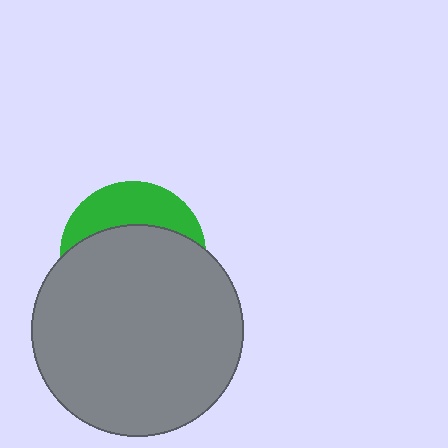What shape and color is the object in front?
The object in front is a gray circle.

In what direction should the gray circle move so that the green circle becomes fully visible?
The gray circle should move down. That is the shortest direction to clear the overlap and leave the green circle fully visible.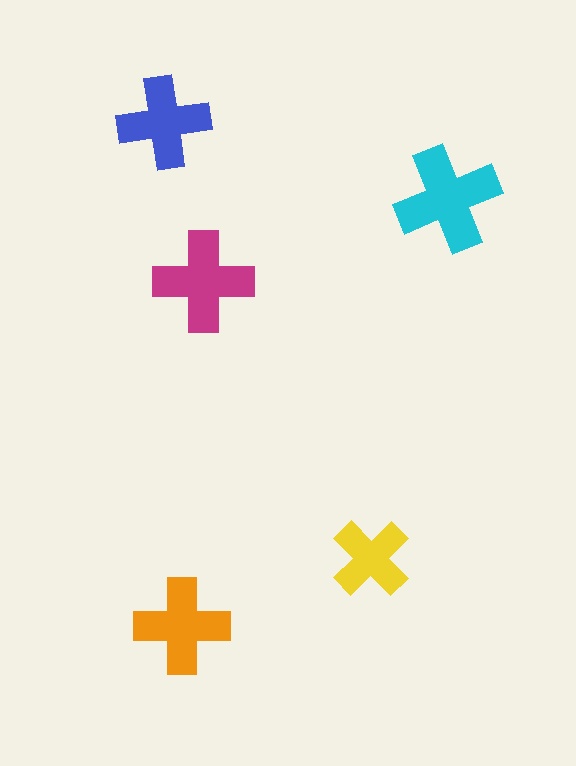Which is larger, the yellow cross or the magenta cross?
The magenta one.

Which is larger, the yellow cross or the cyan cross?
The cyan one.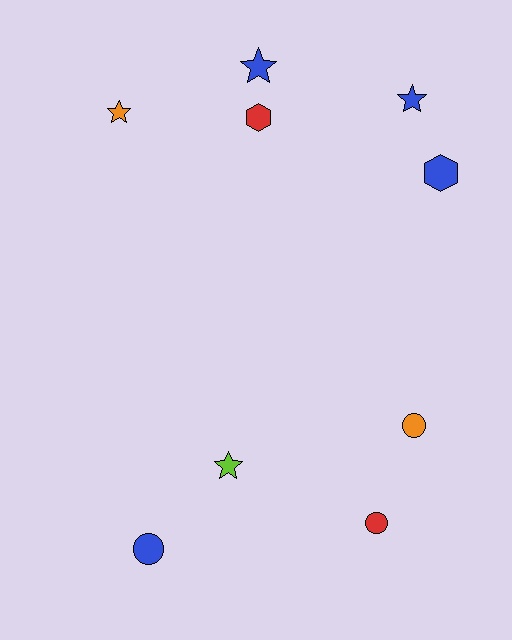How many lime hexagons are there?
There are no lime hexagons.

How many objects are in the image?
There are 9 objects.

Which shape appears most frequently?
Star, with 4 objects.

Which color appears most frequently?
Blue, with 4 objects.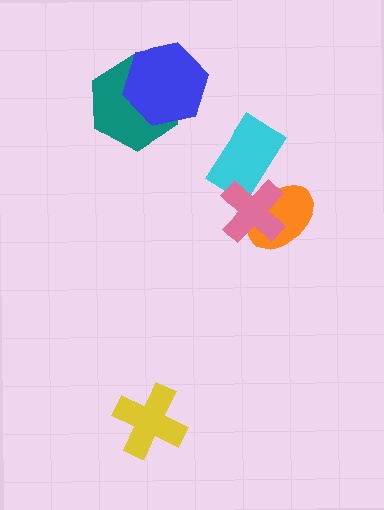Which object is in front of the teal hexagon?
The blue hexagon is in front of the teal hexagon.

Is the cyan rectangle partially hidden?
Yes, it is partially covered by another shape.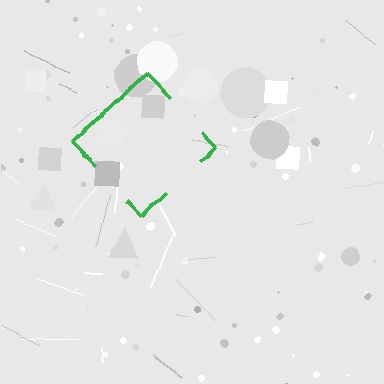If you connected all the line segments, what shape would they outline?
They would outline a diamond.